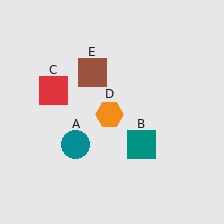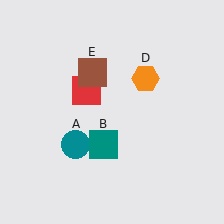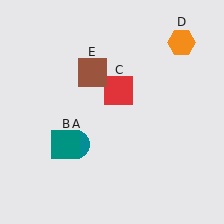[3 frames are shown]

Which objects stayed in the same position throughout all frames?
Teal circle (object A) and brown square (object E) remained stationary.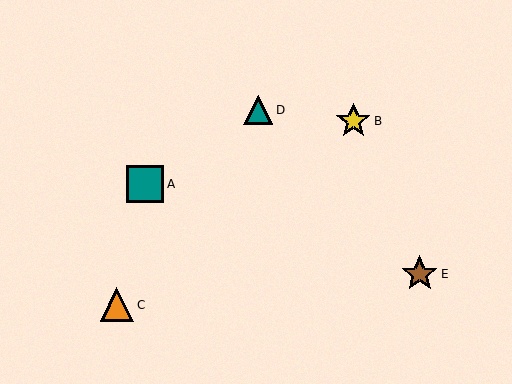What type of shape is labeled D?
Shape D is a teal triangle.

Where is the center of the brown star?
The center of the brown star is at (420, 274).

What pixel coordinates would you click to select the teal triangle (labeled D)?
Click at (258, 110) to select the teal triangle D.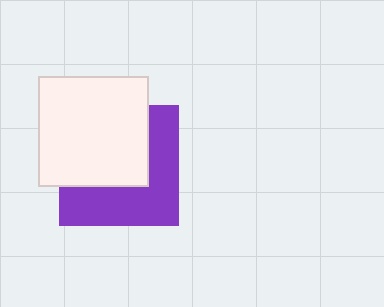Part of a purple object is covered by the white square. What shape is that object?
It is a square.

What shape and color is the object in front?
The object in front is a white square.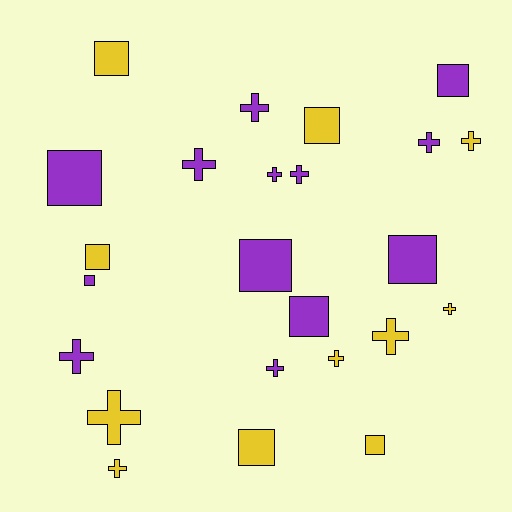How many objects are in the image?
There are 24 objects.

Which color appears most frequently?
Purple, with 13 objects.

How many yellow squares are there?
There are 5 yellow squares.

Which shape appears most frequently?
Cross, with 13 objects.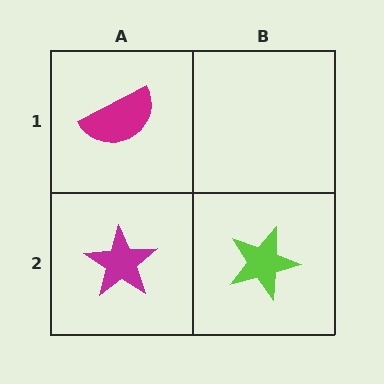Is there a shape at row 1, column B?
No, that cell is empty.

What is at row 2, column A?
A magenta star.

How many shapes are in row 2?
2 shapes.